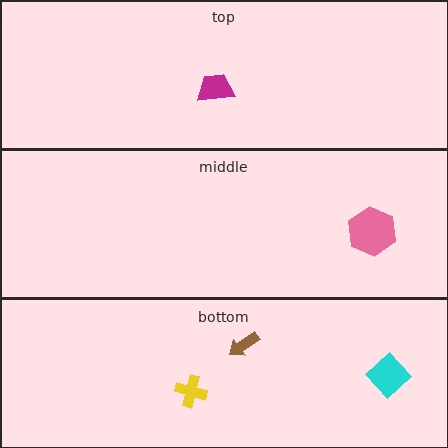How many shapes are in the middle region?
1.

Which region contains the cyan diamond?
The bottom region.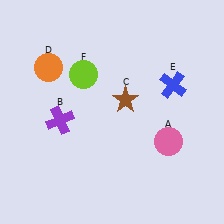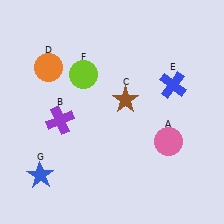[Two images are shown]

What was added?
A blue star (G) was added in Image 2.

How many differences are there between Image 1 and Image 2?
There is 1 difference between the two images.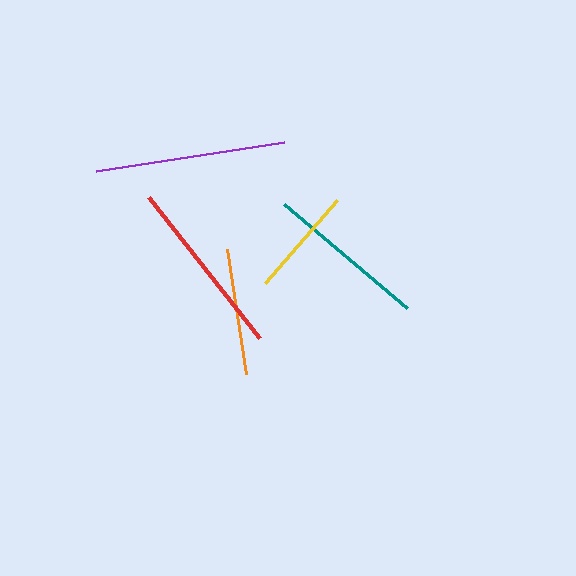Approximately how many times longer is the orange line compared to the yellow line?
The orange line is approximately 1.1 times the length of the yellow line.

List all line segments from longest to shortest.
From longest to shortest: purple, red, teal, orange, yellow.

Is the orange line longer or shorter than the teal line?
The teal line is longer than the orange line.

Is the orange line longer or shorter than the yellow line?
The orange line is longer than the yellow line.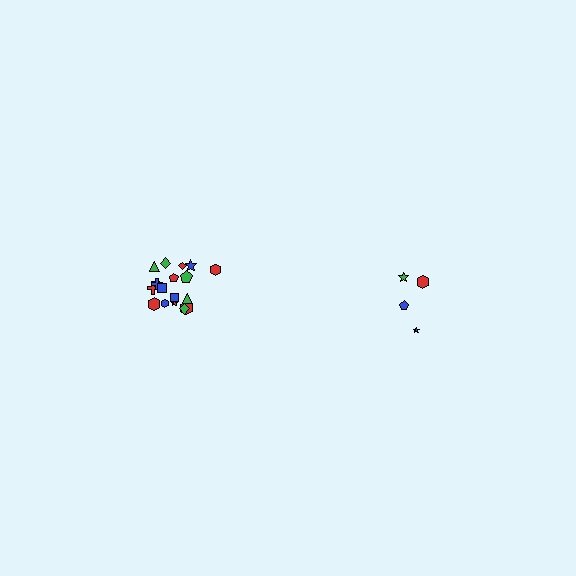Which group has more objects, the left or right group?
The left group.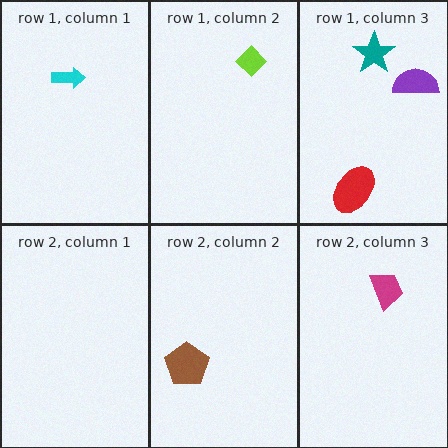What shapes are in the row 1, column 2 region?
The lime diamond.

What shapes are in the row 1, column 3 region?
The purple semicircle, the teal star, the red ellipse.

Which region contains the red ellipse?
The row 1, column 3 region.